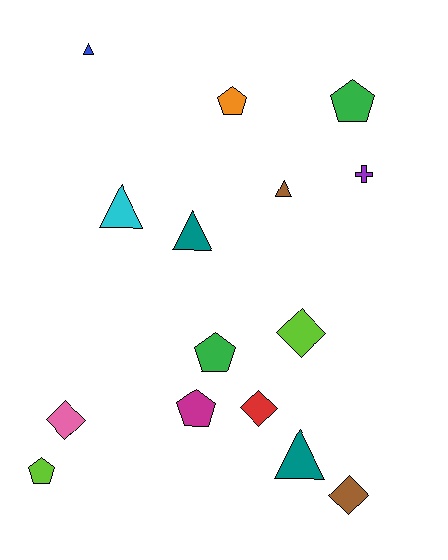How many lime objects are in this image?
There are 2 lime objects.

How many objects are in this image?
There are 15 objects.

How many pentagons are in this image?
There are 5 pentagons.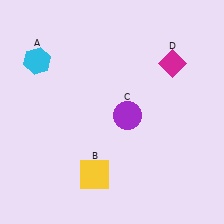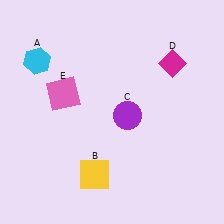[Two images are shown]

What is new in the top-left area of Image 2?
A pink square (E) was added in the top-left area of Image 2.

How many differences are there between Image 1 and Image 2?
There is 1 difference between the two images.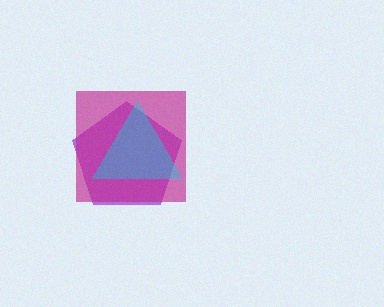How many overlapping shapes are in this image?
There are 3 overlapping shapes in the image.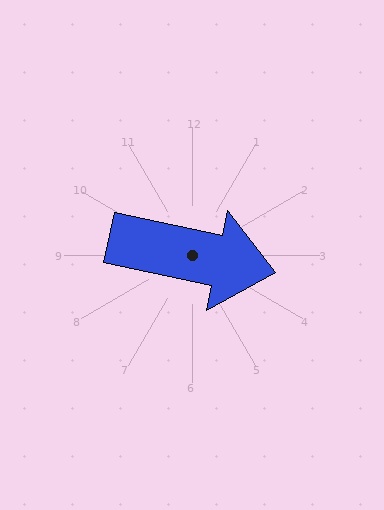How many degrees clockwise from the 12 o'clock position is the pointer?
Approximately 102 degrees.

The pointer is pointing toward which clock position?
Roughly 3 o'clock.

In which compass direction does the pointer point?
East.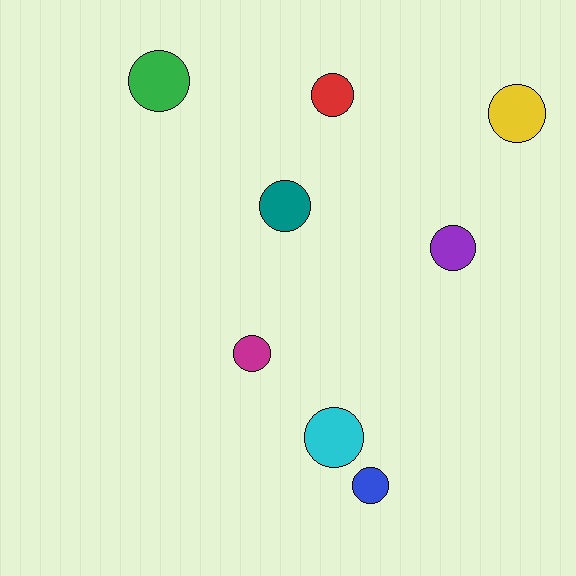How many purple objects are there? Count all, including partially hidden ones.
There is 1 purple object.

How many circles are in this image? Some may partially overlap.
There are 8 circles.